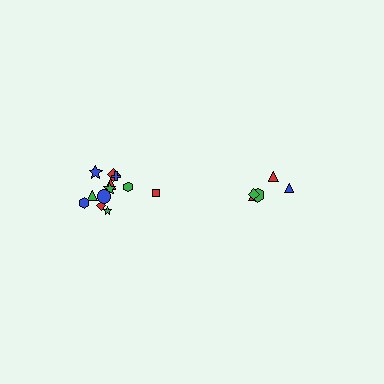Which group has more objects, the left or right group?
The left group.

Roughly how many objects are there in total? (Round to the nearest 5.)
Roughly 15 objects in total.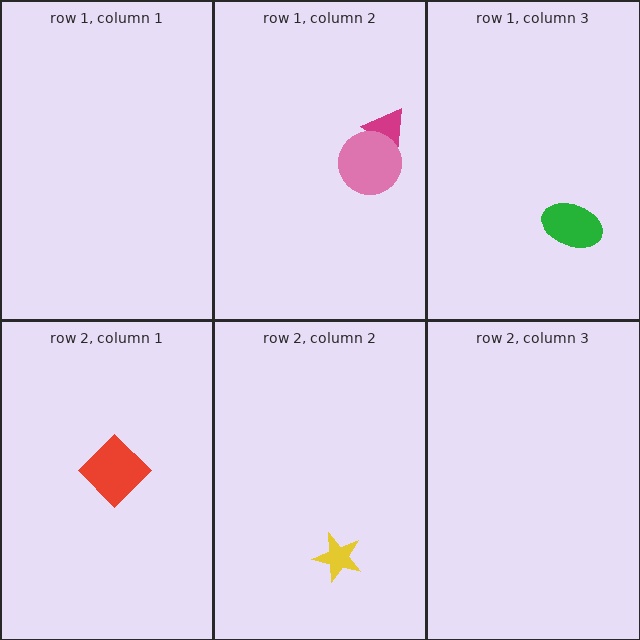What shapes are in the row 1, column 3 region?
The green ellipse.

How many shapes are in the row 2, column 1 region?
1.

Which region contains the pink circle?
The row 1, column 2 region.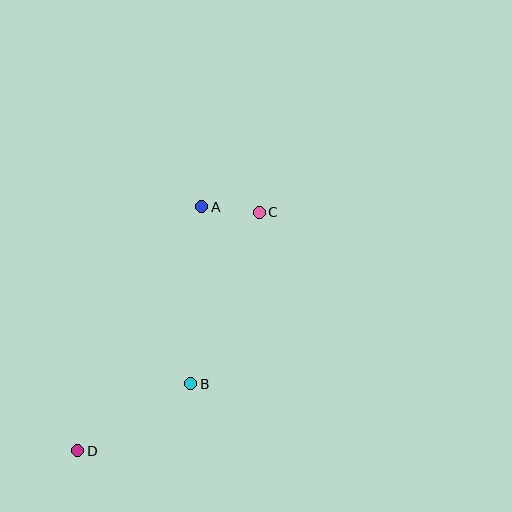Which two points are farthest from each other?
Points C and D are farthest from each other.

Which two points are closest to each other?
Points A and C are closest to each other.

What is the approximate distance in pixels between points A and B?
The distance between A and B is approximately 178 pixels.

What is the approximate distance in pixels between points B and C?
The distance between B and C is approximately 185 pixels.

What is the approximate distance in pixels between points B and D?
The distance between B and D is approximately 131 pixels.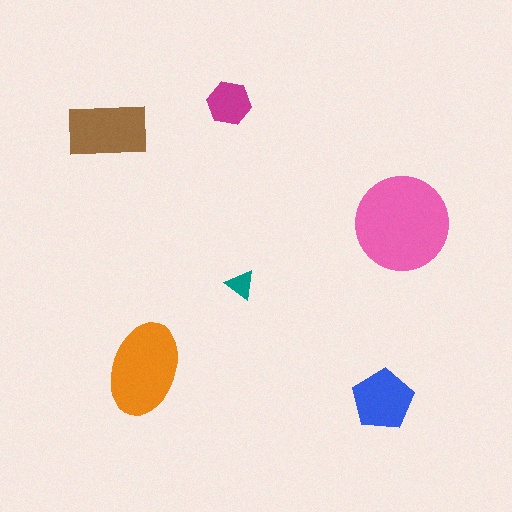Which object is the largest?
The pink circle.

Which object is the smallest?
The teal triangle.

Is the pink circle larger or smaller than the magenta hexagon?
Larger.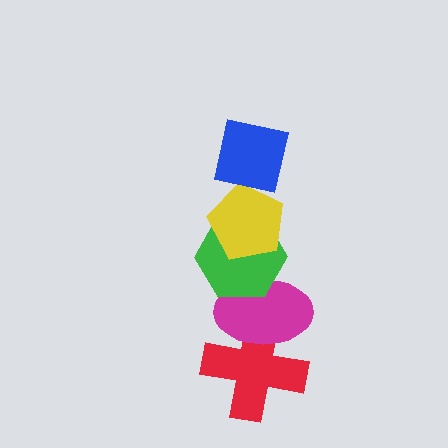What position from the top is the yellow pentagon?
The yellow pentagon is 2nd from the top.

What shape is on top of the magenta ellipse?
The green hexagon is on top of the magenta ellipse.